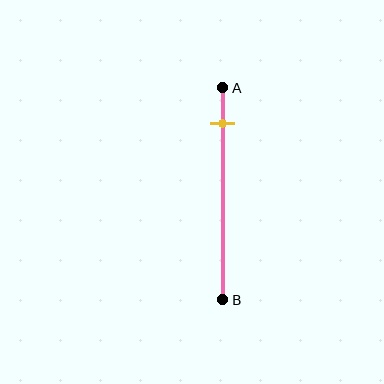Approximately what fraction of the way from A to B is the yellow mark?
The yellow mark is approximately 15% of the way from A to B.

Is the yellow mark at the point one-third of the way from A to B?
No, the mark is at about 15% from A, not at the 33% one-third point.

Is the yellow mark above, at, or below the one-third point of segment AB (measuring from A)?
The yellow mark is above the one-third point of segment AB.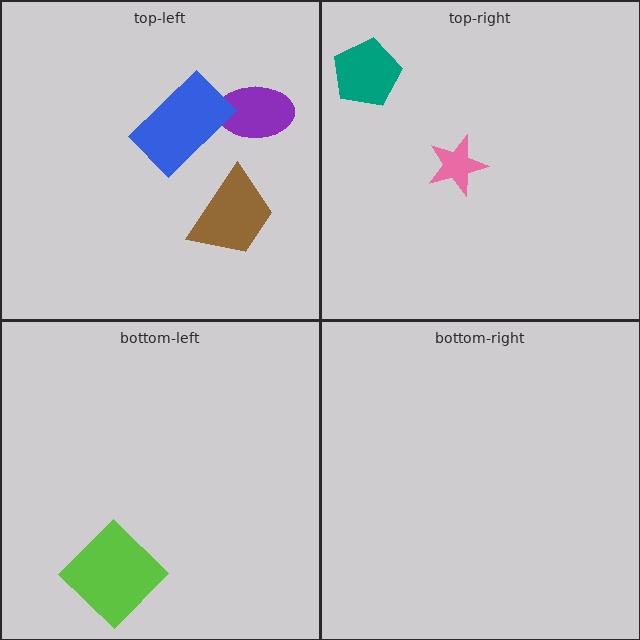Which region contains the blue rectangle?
The top-left region.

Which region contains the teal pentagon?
The top-right region.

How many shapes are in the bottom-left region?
1.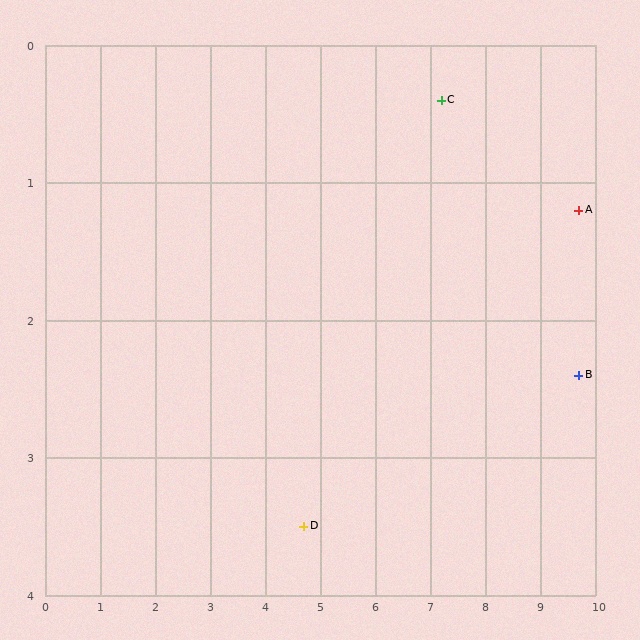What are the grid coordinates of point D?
Point D is at approximately (4.7, 3.5).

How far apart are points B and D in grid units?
Points B and D are about 5.1 grid units apart.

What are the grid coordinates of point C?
Point C is at approximately (7.2, 0.4).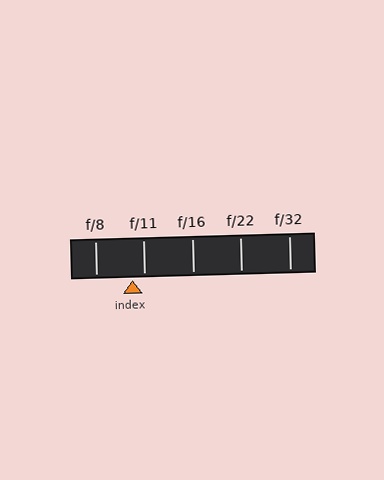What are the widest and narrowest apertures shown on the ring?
The widest aperture shown is f/8 and the narrowest is f/32.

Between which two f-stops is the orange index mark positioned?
The index mark is between f/8 and f/11.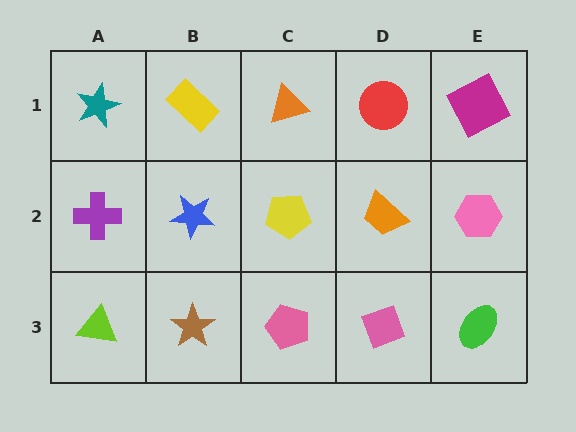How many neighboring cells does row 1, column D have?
3.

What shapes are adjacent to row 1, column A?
A purple cross (row 2, column A), a yellow rectangle (row 1, column B).